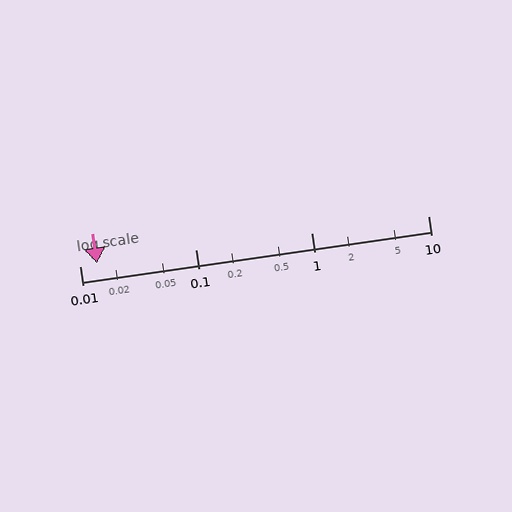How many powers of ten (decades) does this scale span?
The scale spans 3 decades, from 0.01 to 10.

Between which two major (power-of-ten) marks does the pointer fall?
The pointer is between 0.01 and 0.1.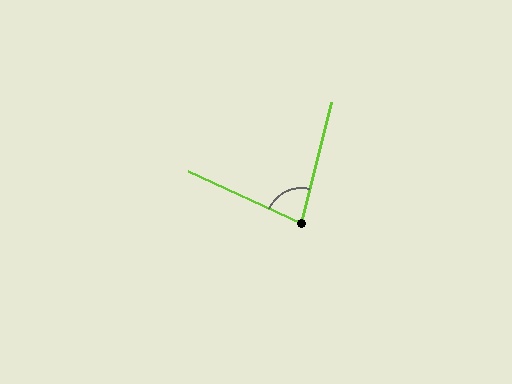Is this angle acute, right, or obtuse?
It is acute.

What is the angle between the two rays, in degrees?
Approximately 79 degrees.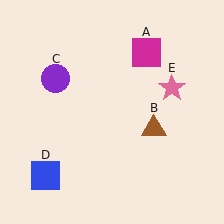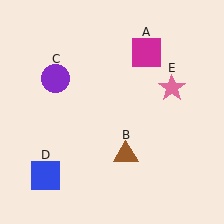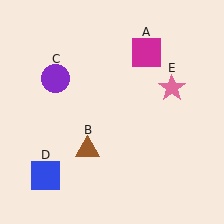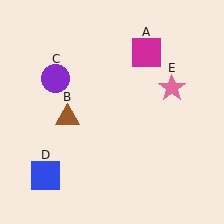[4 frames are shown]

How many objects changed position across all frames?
1 object changed position: brown triangle (object B).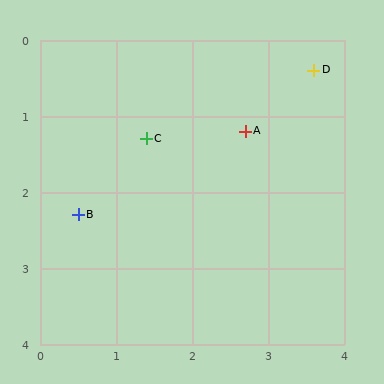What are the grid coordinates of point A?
Point A is at approximately (2.7, 1.2).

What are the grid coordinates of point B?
Point B is at approximately (0.5, 2.3).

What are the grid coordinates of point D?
Point D is at approximately (3.6, 0.4).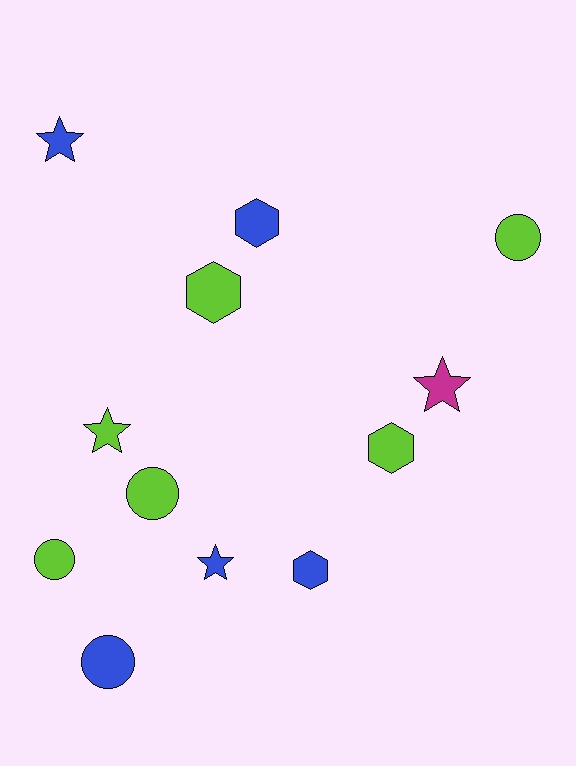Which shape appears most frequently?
Hexagon, with 4 objects.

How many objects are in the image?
There are 12 objects.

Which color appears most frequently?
Lime, with 6 objects.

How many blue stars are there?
There are 2 blue stars.